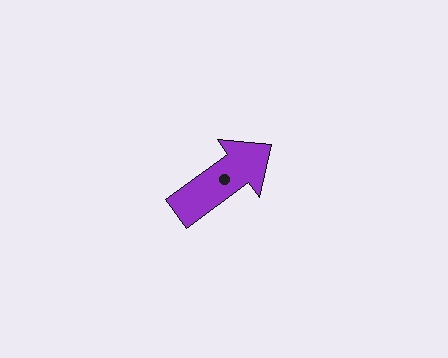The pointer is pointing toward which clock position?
Roughly 2 o'clock.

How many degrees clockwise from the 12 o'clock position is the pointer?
Approximately 54 degrees.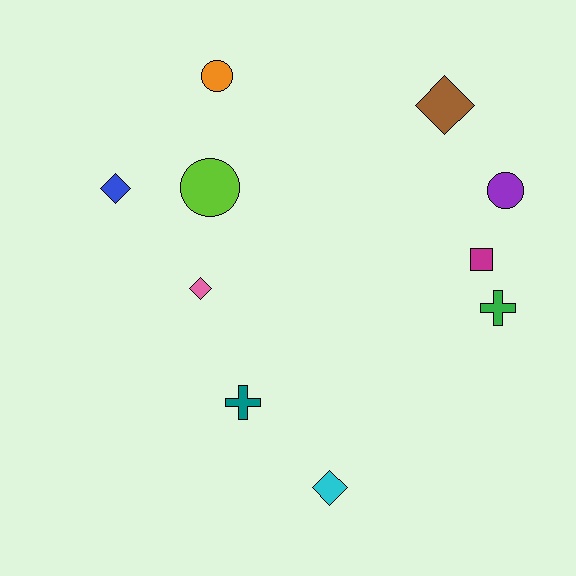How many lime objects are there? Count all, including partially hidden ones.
There is 1 lime object.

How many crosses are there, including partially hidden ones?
There are 2 crosses.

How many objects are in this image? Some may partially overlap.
There are 10 objects.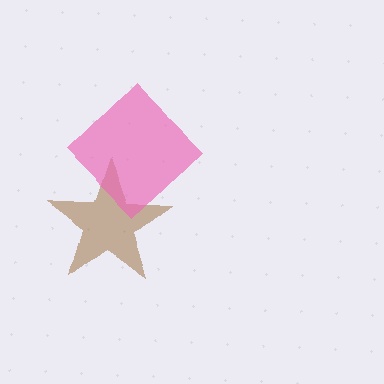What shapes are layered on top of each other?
The layered shapes are: a brown star, a pink diamond.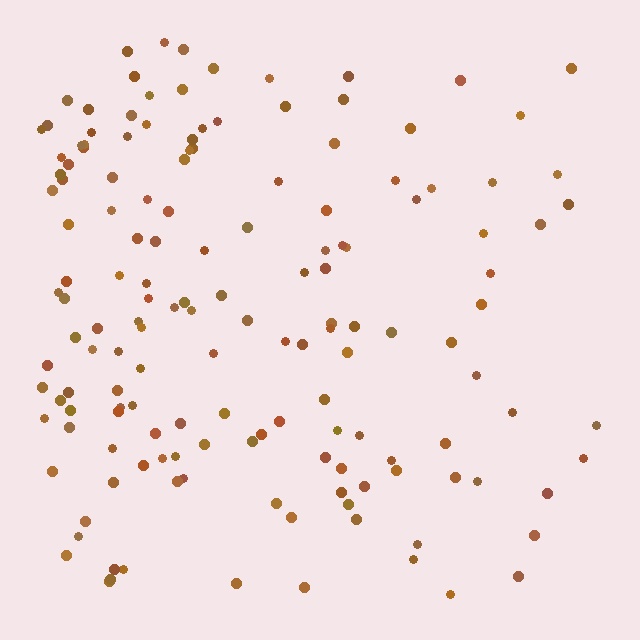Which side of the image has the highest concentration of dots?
The left.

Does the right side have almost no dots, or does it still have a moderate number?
Still a moderate number, just noticeably fewer than the left.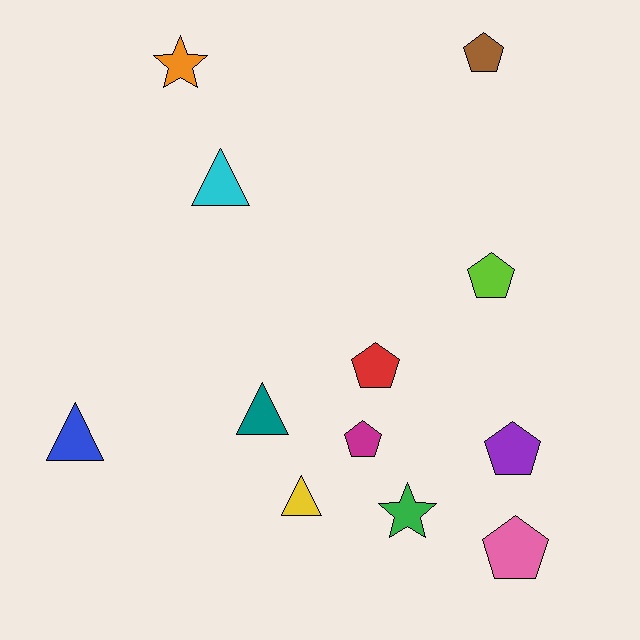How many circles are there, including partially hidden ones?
There are no circles.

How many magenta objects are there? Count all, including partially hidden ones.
There is 1 magenta object.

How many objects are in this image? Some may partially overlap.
There are 12 objects.